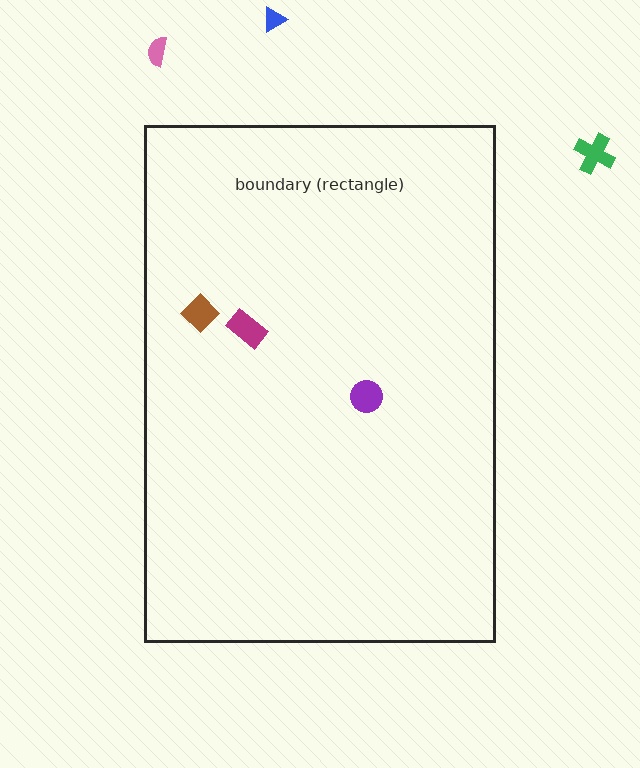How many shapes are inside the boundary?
3 inside, 3 outside.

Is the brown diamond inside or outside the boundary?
Inside.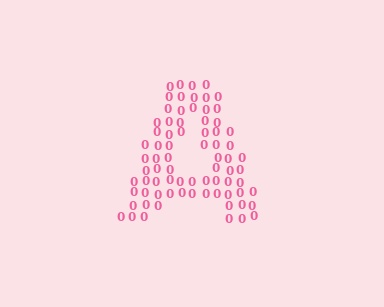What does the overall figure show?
The overall figure shows the letter A.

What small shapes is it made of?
It is made of small digit 0's.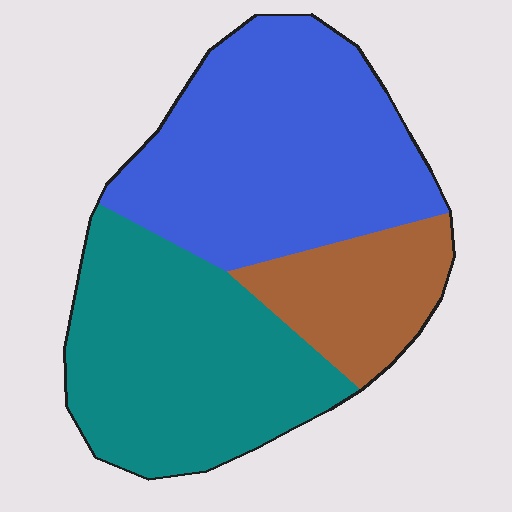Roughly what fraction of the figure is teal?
Teal covers about 40% of the figure.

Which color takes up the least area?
Brown, at roughly 15%.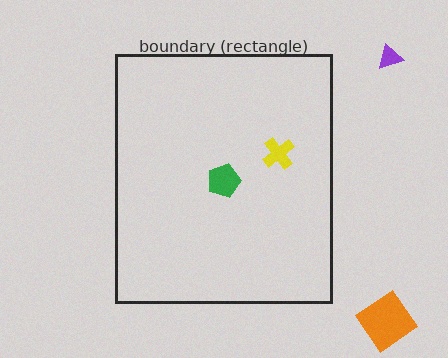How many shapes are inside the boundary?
2 inside, 2 outside.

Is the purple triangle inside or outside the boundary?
Outside.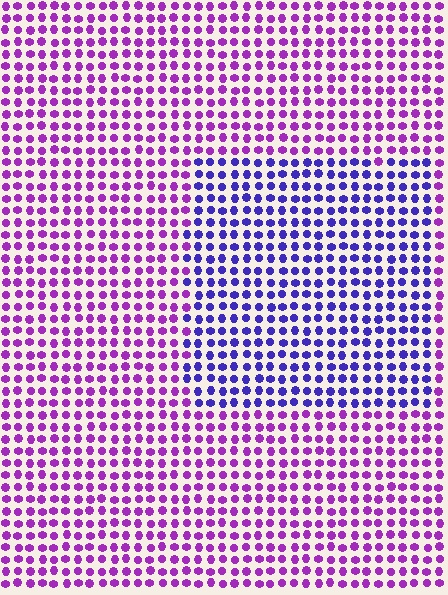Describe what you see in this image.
The image is filled with small purple elements in a uniform arrangement. A rectangle-shaped region is visible where the elements are tinted to a slightly different hue, forming a subtle color boundary.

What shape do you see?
I see a rectangle.